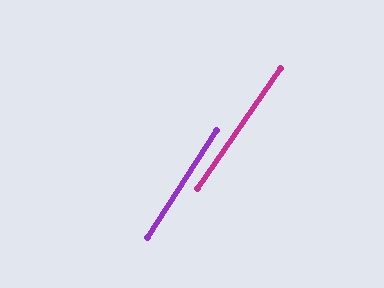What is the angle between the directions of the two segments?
Approximately 2 degrees.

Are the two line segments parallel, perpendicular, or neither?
Parallel — their directions differ by only 1.9°.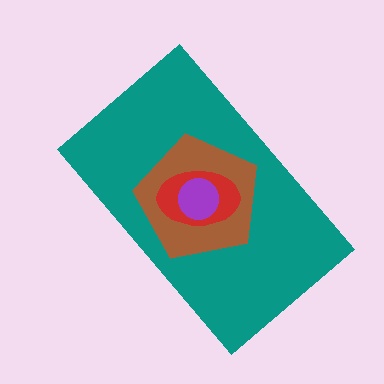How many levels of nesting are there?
4.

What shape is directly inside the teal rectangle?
The brown pentagon.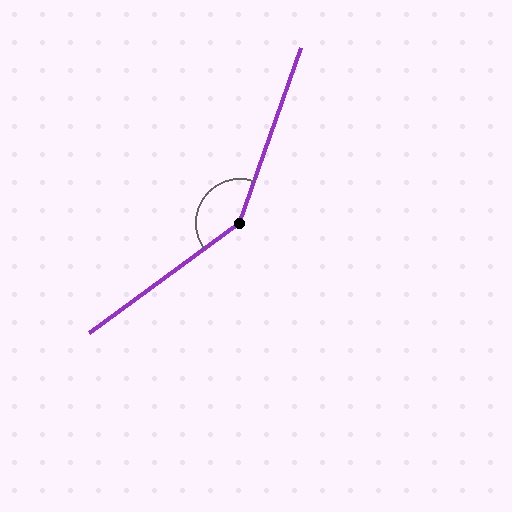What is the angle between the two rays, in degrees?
Approximately 146 degrees.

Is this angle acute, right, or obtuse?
It is obtuse.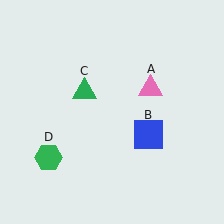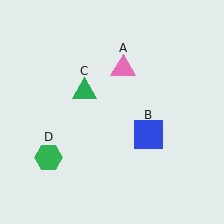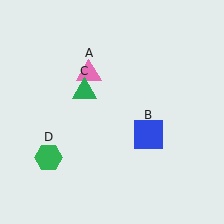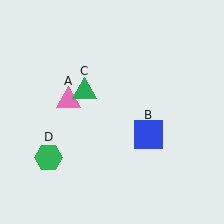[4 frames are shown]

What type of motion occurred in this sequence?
The pink triangle (object A) rotated counterclockwise around the center of the scene.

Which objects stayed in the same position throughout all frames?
Blue square (object B) and green triangle (object C) and green hexagon (object D) remained stationary.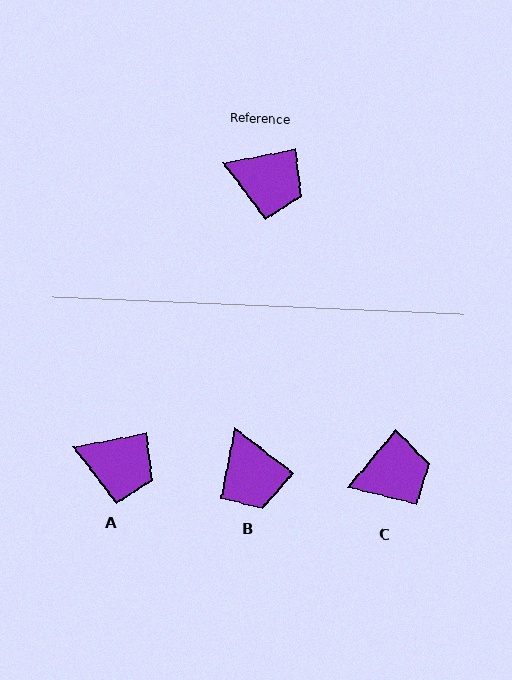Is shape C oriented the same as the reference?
No, it is off by about 39 degrees.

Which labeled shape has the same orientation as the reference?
A.